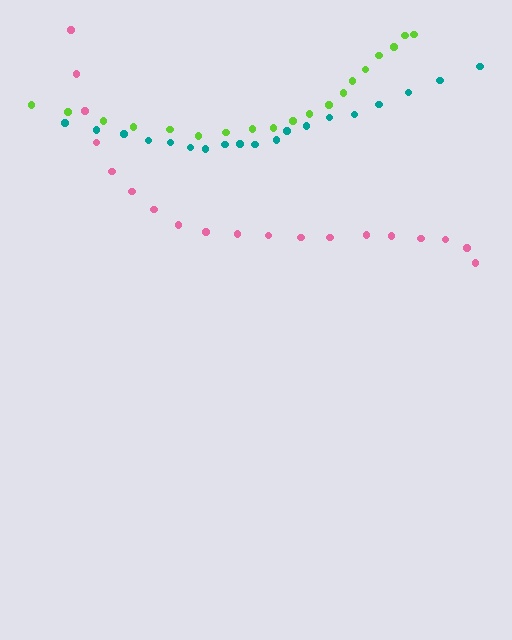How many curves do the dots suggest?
There are 3 distinct paths.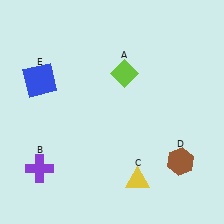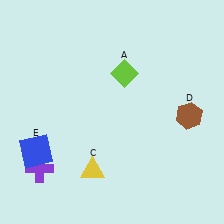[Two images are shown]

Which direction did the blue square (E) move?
The blue square (E) moved down.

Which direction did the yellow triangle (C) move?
The yellow triangle (C) moved left.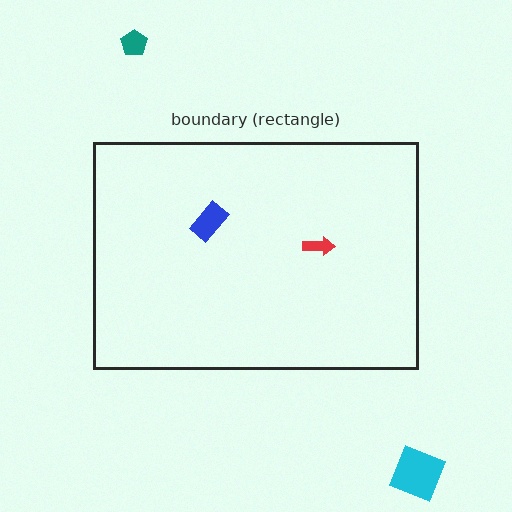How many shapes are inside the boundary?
2 inside, 2 outside.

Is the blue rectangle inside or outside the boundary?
Inside.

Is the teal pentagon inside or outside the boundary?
Outside.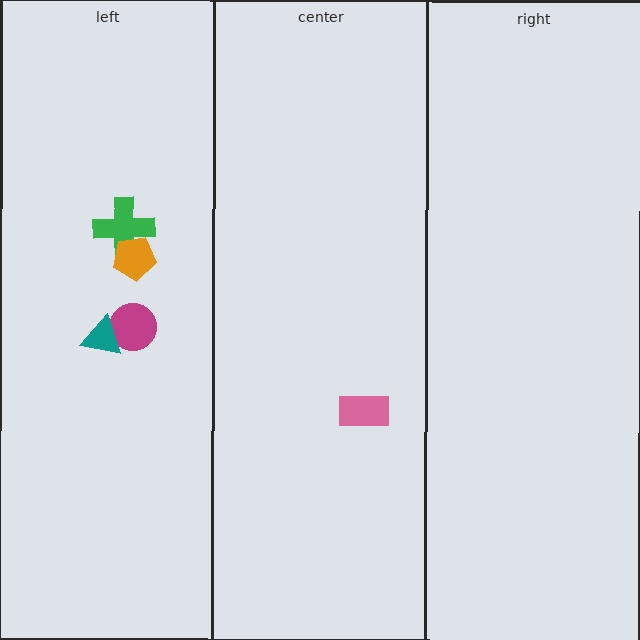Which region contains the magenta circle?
The left region.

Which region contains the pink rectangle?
The center region.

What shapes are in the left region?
The magenta circle, the green cross, the orange pentagon, the teal triangle.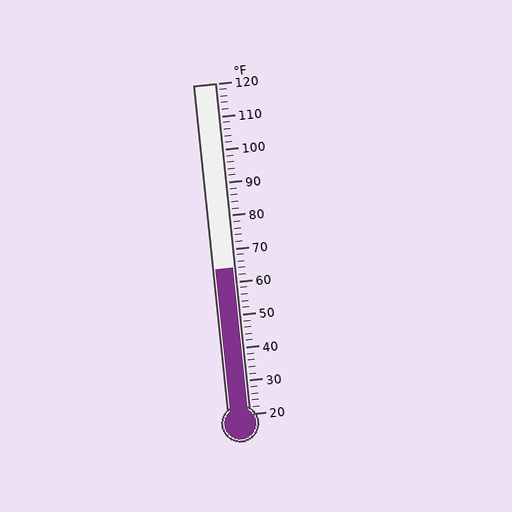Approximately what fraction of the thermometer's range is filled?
The thermometer is filled to approximately 45% of its range.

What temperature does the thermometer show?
The thermometer shows approximately 64°F.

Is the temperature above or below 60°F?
The temperature is above 60°F.